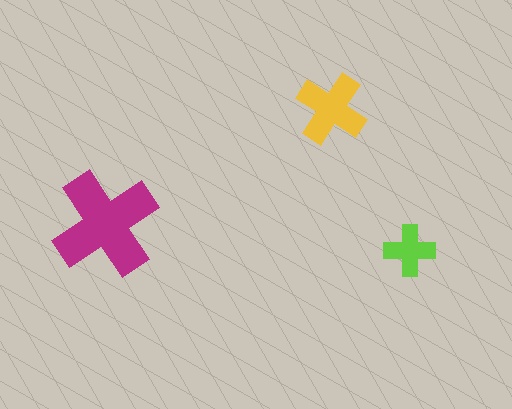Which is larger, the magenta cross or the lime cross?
The magenta one.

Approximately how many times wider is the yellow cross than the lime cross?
About 1.5 times wider.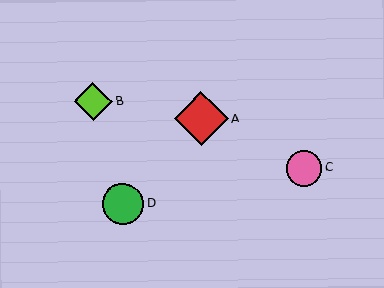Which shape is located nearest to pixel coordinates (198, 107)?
The red diamond (labeled A) at (201, 118) is nearest to that location.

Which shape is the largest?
The red diamond (labeled A) is the largest.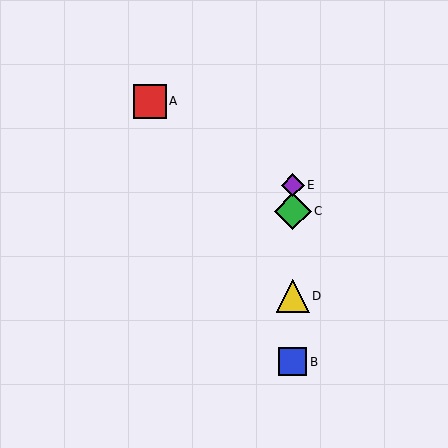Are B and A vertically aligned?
No, B is at x≈293 and A is at x≈150.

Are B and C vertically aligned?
Yes, both are at x≈293.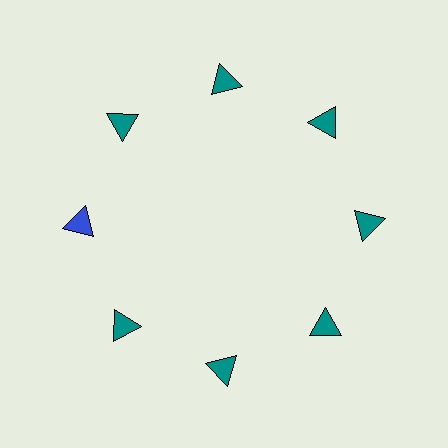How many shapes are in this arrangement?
There are 8 shapes arranged in a ring pattern.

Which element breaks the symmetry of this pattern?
The blue triangle at roughly the 9 o'clock position breaks the symmetry. All other shapes are teal triangles.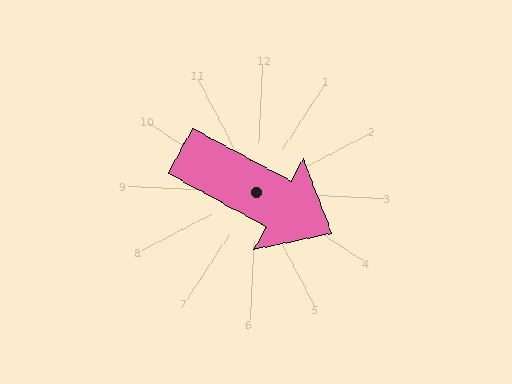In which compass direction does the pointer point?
Southeast.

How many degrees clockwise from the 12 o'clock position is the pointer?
Approximately 116 degrees.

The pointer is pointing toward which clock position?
Roughly 4 o'clock.